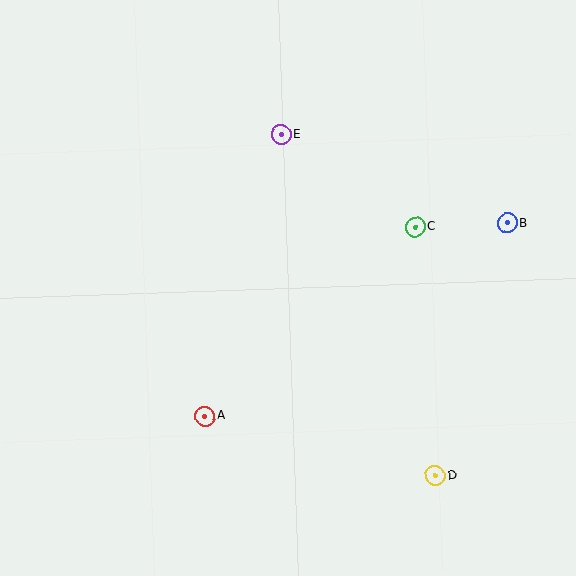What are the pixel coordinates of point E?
Point E is at (281, 134).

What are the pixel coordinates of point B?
Point B is at (507, 223).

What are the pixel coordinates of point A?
Point A is at (205, 416).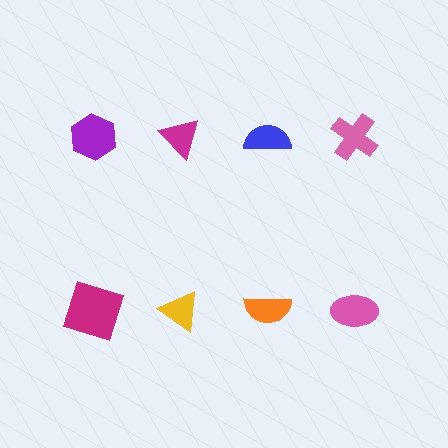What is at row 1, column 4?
A pink cross.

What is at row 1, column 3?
A blue semicircle.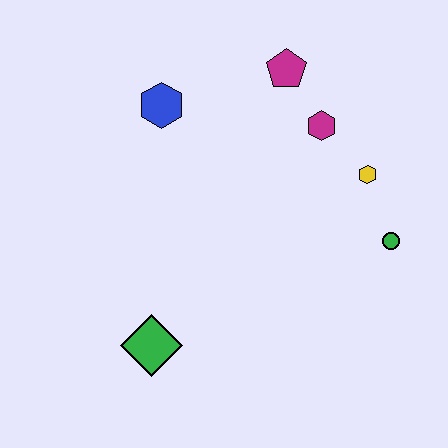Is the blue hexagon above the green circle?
Yes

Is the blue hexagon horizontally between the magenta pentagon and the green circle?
No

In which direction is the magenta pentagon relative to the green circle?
The magenta pentagon is above the green circle.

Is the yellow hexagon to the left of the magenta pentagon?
No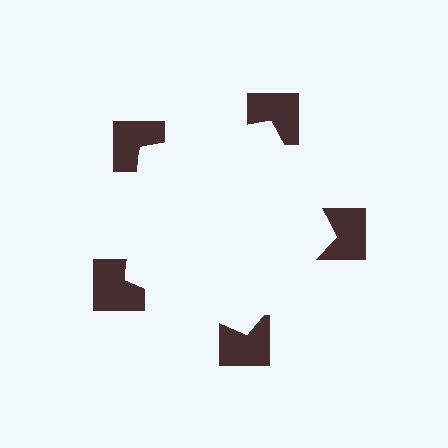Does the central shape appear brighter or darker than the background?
It typically appears slightly brighter than the background, even though no actual brightness change is drawn.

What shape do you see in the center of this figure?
An illusory pentagon — its edges are inferred from the aligned wedge cuts in the notched squares, not physically drawn.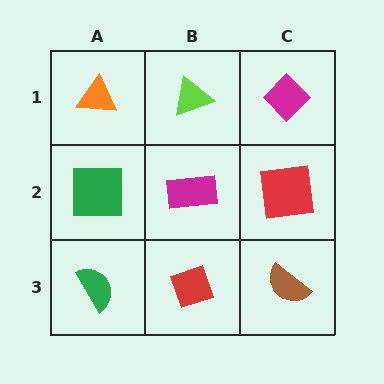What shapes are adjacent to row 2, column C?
A magenta diamond (row 1, column C), a brown semicircle (row 3, column C), a magenta rectangle (row 2, column B).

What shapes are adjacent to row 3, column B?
A magenta rectangle (row 2, column B), a green semicircle (row 3, column A), a brown semicircle (row 3, column C).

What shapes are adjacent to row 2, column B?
A lime triangle (row 1, column B), a red diamond (row 3, column B), a green square (row 2, column A), a red square (row 2, column C).